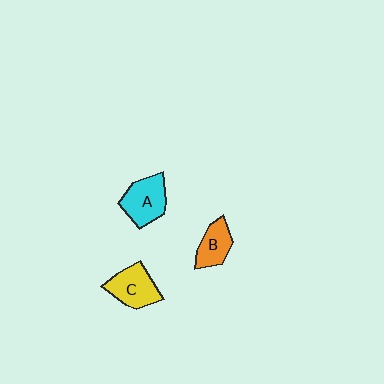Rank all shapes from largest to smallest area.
From largest to smallest: A (cyan), C (yellow), B (orange).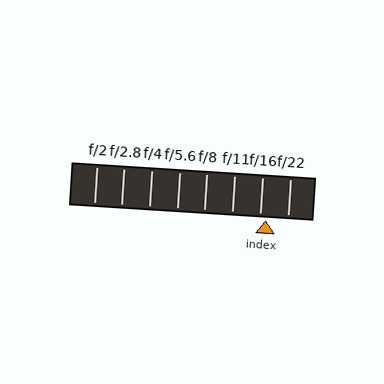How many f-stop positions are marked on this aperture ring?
There are 8 f-stop positions marked.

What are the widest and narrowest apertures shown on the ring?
The widest aperture shown is f/2 and the narrowest is f/22.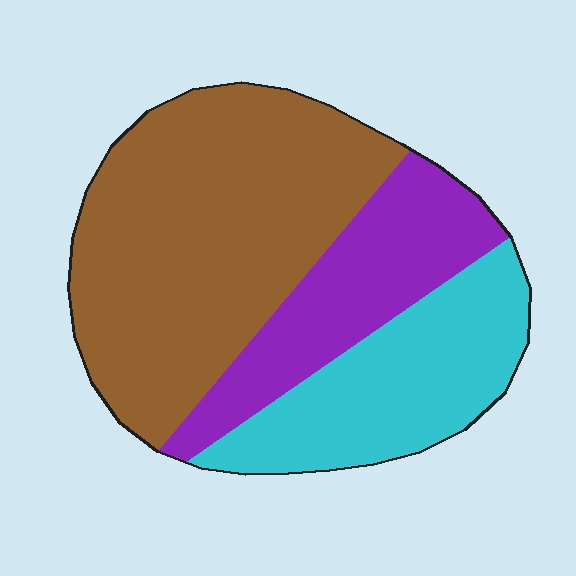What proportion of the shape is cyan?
Cyan takes up between a sixth and a third of the shape.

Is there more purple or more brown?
Brown.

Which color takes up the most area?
Brown, at roughly 50%.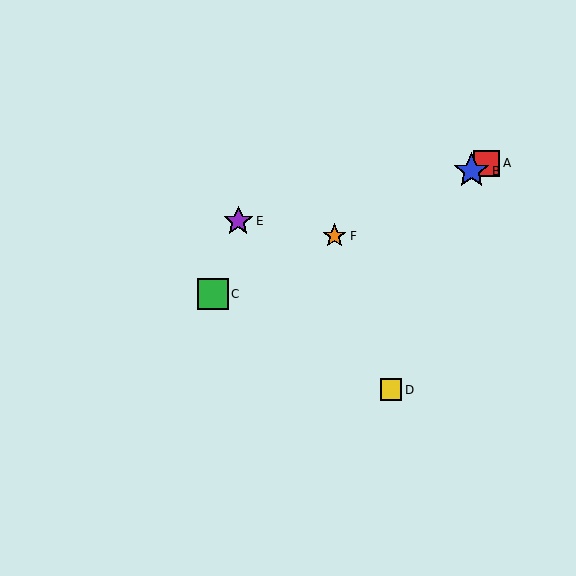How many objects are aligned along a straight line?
4 objects (A, B, C, F) are aligned along a straight line.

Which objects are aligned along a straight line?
Objects A, B, C, F are aligned along a straight line.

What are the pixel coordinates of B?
Object B is at (471, 171).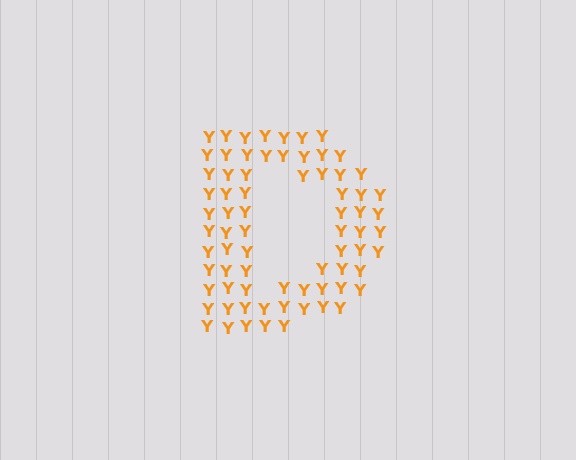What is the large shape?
The large shape is the letter D.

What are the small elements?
The small elements are letter Y's.